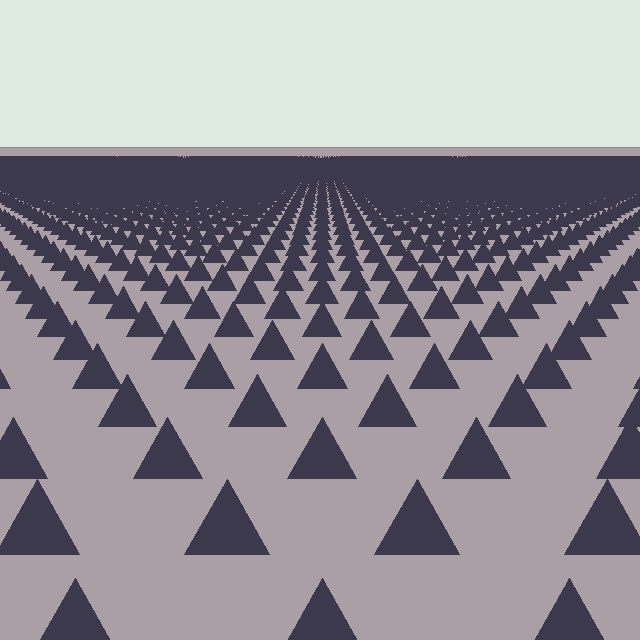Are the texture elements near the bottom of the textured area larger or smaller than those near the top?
Larger. Near the bottom, elements are closer to the viewer and appear at a bigger on-screen size.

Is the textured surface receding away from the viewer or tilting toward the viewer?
The surface is receding away from the viewer. Texture elements get smaller and denser toward the top.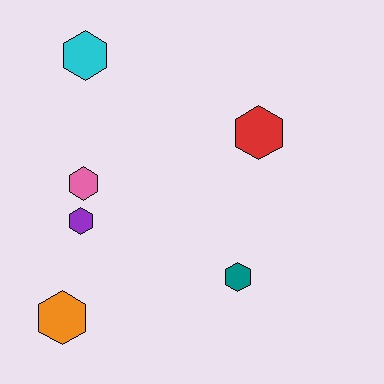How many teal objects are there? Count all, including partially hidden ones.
There is 1 teal object.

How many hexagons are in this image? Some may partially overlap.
There are 6 hexagons.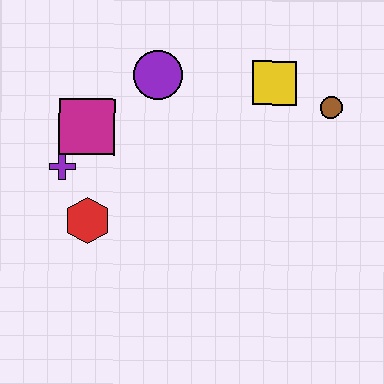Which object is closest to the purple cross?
The magenta square is closest to the purple cross.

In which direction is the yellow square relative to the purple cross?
The yellow square is to the right of the purple cross.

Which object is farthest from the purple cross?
The brown circle is farthest from the purple cross.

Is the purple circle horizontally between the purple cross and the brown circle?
Yes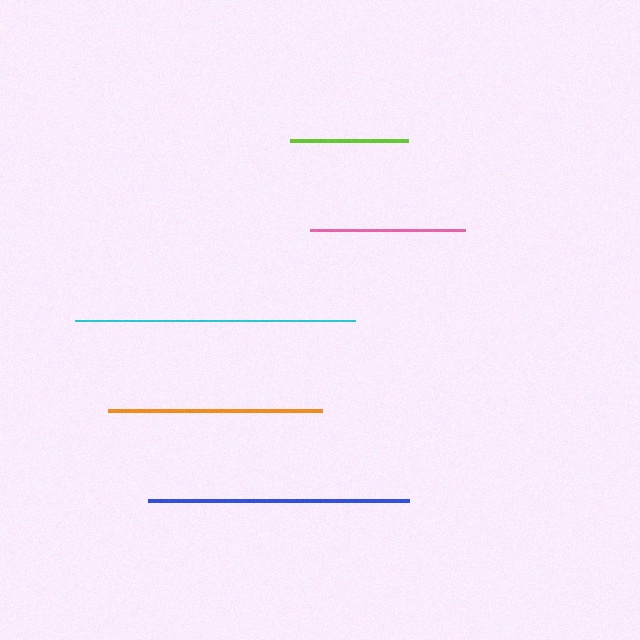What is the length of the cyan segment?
The cyan segment is approximately 280 pixels long.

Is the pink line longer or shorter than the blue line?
The blue line is longer than the pink line.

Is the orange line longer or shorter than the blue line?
The blue line is longer than the orange line.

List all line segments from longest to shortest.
From longest to shortest: cyan, blue, orange, pink, lime.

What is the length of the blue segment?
The blue segment is approximately 260 pixels long.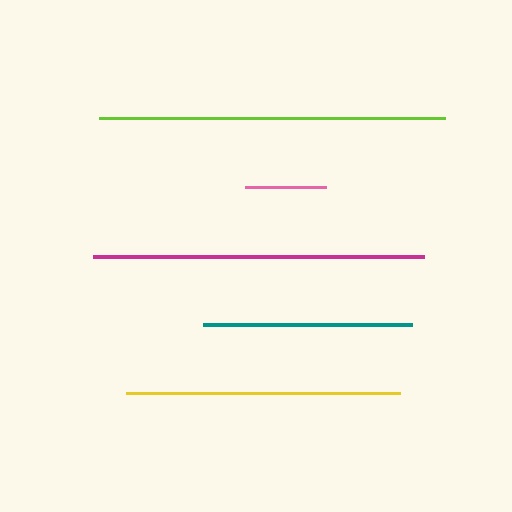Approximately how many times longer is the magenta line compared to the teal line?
The magenta line is approximately 1.6 times the length of the teal line.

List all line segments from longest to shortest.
From longest to shortest: lime, magenta, yellow, teal, pink.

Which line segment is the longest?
The lime line is the longest at approximately 346 pixels.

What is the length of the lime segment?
The lime segment is approximately 346 pixels long.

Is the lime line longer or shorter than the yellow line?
The lime line is longer than the yellow line.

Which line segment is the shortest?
The pink line is the shortest at approximately 80 pixels.